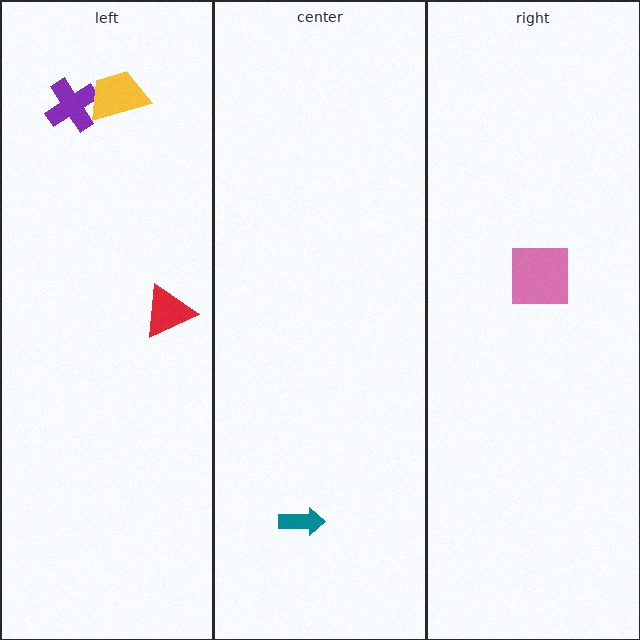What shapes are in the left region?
The purple cross, the yellow trapezoid, the red triangle.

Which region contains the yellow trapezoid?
The left region.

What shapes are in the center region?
The teal arrow.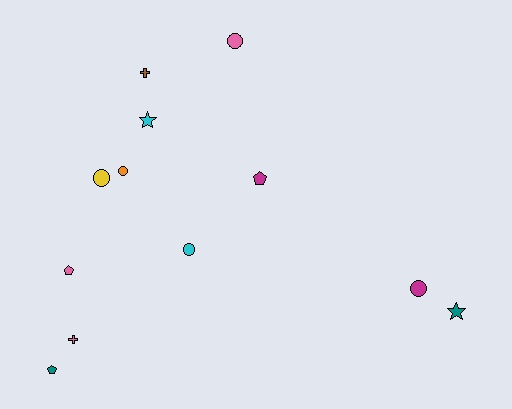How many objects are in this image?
There are 12 objects.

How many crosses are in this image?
There are 2 crosses.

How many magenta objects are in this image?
There are 2 magenta objects.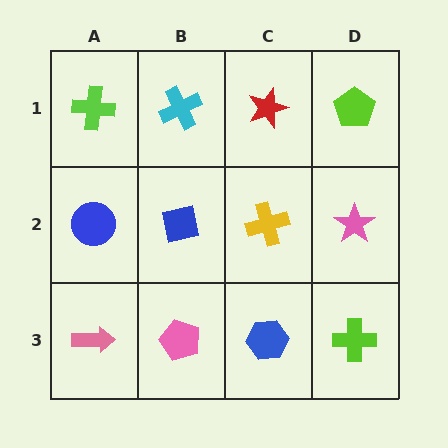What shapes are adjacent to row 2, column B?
A cyan cross (row 1, column B), a pink pentagon (row 3, column B), a blue circle (row 2, column A), a yellow cross (row 2, column C).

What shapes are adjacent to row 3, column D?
A pink star (row 2, column D), a blue hexagon (row 3, column C).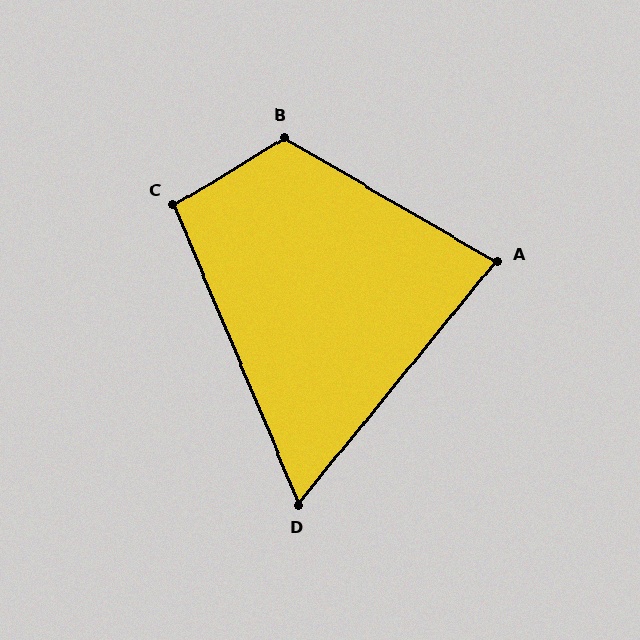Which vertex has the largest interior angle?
B, at approximately 118 degrees.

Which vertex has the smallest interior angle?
D, at approximately 62 degrees.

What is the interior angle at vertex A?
Approximately 81 degrees (acute).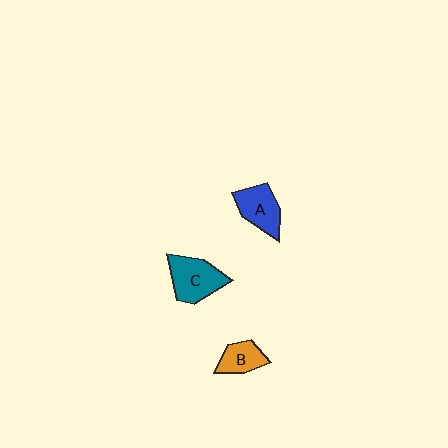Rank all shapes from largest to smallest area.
From largest to smallest: C (teal), A (blue), B (orange).